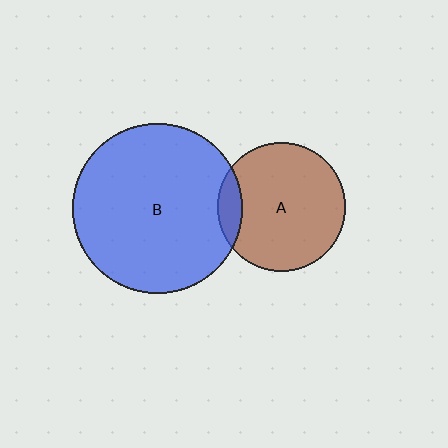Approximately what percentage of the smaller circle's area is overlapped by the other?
Approximately 10%.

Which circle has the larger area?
Circle B (blue).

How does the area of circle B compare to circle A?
Approximately 1.8 times.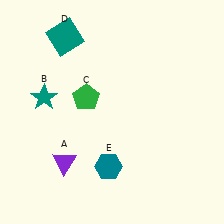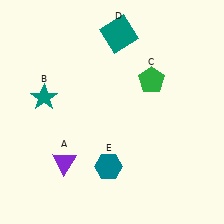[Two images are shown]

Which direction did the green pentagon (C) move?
The green pentagon (C) moved right.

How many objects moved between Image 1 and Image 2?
2 objects moved between the two images.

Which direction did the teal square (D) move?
The teal square (D) moved right.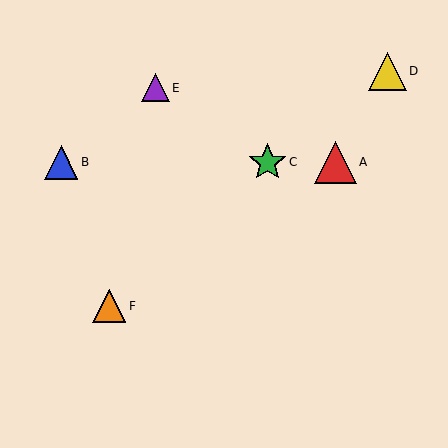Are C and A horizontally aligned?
Yes, both are at y≈162.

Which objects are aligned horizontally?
Objects A, B, C are aligned horizontally.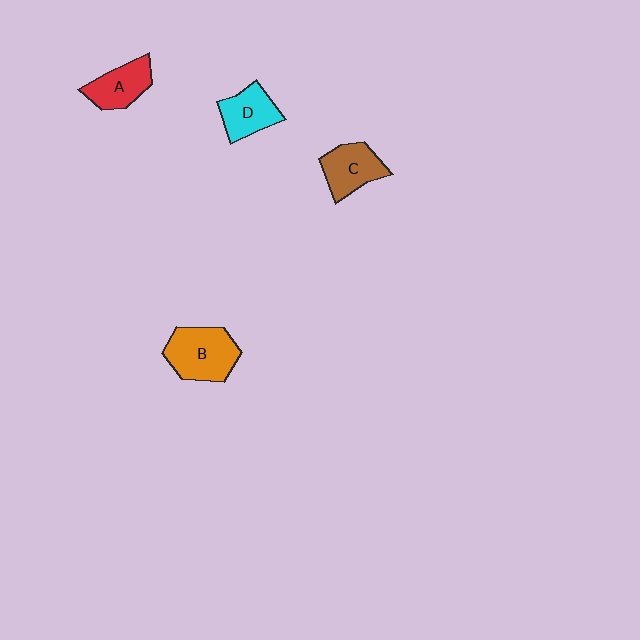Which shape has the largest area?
Shape B (orange).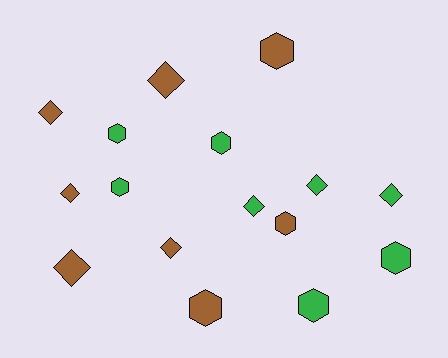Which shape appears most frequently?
Hexagon, with 8 objects.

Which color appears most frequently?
Brown, with 8 objects.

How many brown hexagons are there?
There are 3 brown hexagons.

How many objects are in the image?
There are 16 objects.